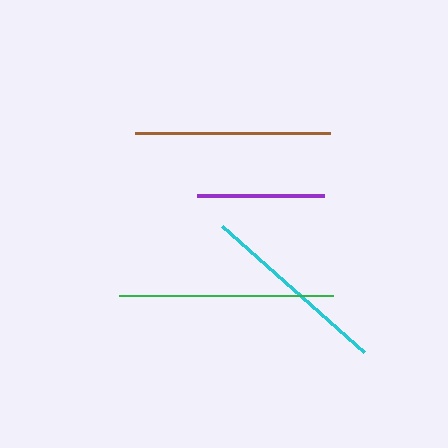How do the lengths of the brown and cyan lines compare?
The brown and cyan lines are approximately the same length.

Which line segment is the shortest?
The purple line is the shortest at approximately 127 pixels.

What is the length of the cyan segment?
The cyan segment is approximately 189 pixels long.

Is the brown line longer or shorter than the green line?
The green line is longer than the brown line.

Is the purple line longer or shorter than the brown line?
The brown line is longer than the purple line.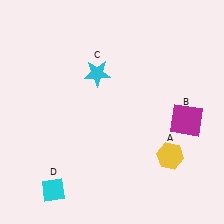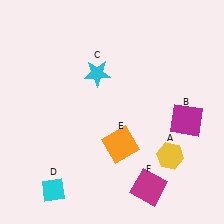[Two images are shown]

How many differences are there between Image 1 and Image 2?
There are 2 differences between the two images.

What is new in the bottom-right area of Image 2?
A magenta square (F) was added in the bottom-right area of Image 2.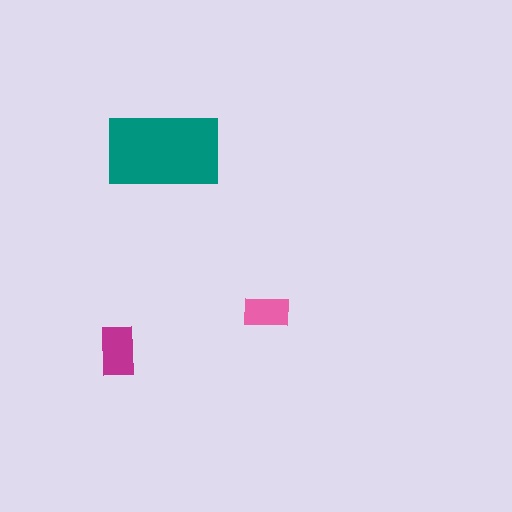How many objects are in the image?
There are 3 objects in the image.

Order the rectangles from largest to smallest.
the teal one, the magenta one, the pink one.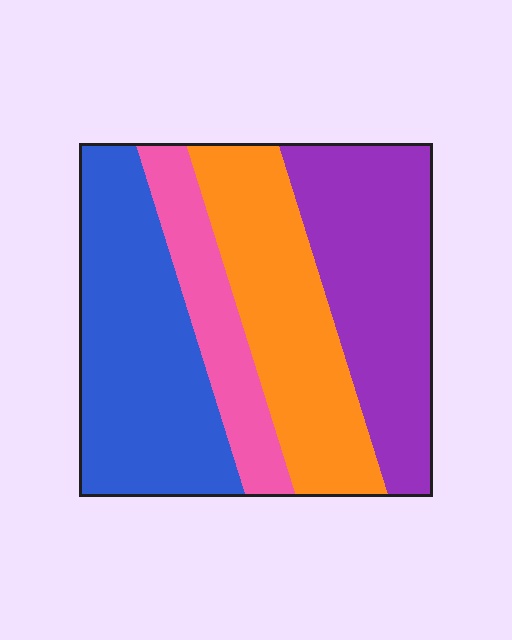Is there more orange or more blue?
Blue.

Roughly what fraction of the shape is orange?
Orange takes up about one quarter (1/4) of the shape.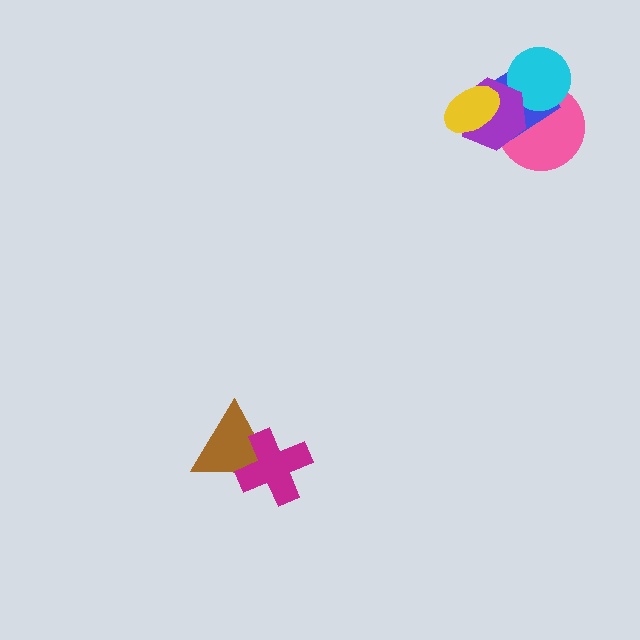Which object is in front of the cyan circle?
The purple hexagon is in front of the cyan circle.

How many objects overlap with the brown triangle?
1 object overlaps with the brown triangle.